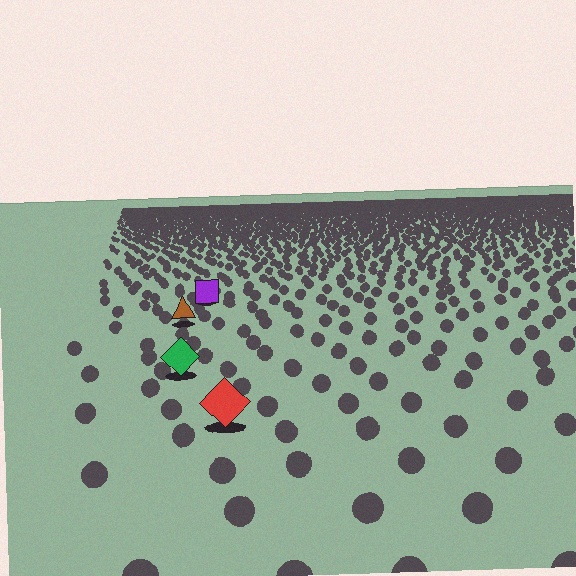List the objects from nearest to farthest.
From nearest to farthest: the red diamond, the green diamond, the brown triangle, the purple square.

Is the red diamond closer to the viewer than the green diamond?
Yes. The red diamond is closer — you can tell from the texture gradient: the ground texture is coarser near it.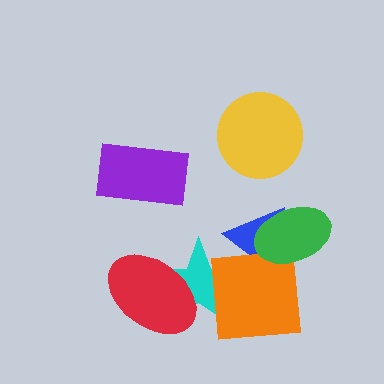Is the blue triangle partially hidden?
Yes, it is partially covered by another shape.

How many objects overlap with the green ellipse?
2 objects overlap with the green ellipse.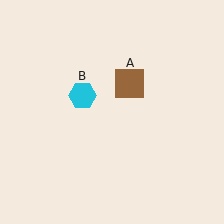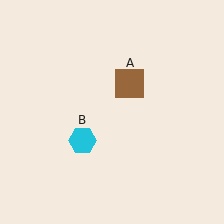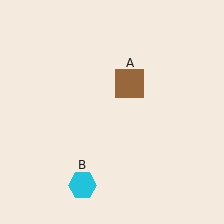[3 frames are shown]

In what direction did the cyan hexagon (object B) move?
The cyan hexagon (object B) moved down.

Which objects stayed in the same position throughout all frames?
Brown square (object A) remained stationary.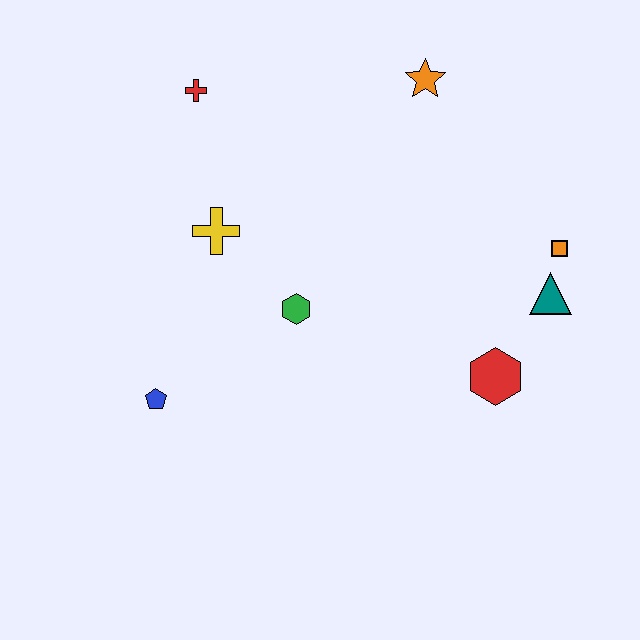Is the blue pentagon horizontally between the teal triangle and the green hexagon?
No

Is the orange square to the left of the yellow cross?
No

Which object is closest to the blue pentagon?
The green hexagon is closest to the blue pentagon.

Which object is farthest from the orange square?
The blue pentagon is farthest from the orange square.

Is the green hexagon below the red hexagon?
No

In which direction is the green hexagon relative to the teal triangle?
The green hexagon is to the left of the teal triangle.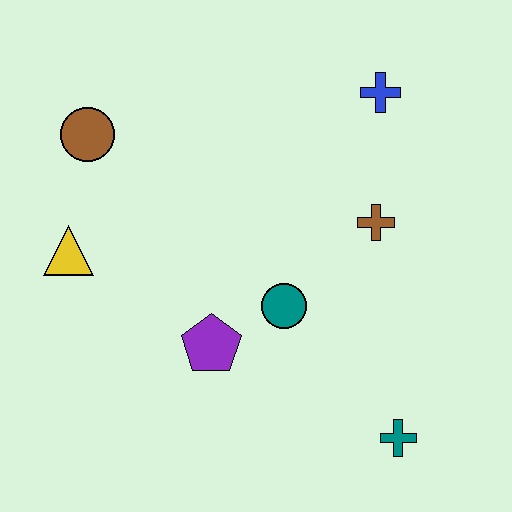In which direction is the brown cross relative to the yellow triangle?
The brown cross is to the right of the yellow triangle.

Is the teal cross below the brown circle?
Yes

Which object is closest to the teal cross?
The teal circle is closest to the teal cross.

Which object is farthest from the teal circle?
The brown circle is farthest from the teal circle.